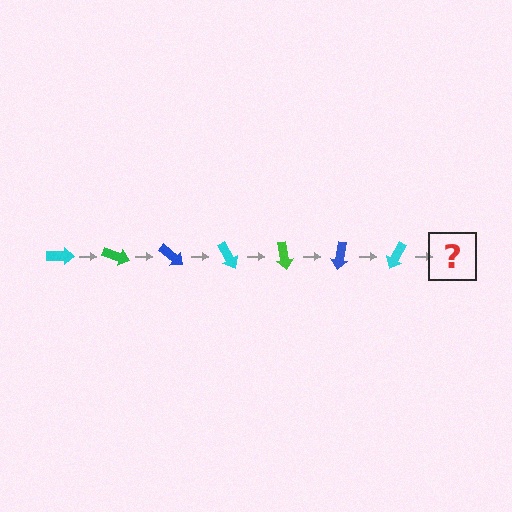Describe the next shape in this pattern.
It should be a green arrow, rotated 140 degrees from the start.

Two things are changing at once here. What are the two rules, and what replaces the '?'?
The two rules are that it rotates 20 degrees each step and the color cycles through cyan, green, and blue. The '?' should be a green arrow, rotated 140 degrees from the start.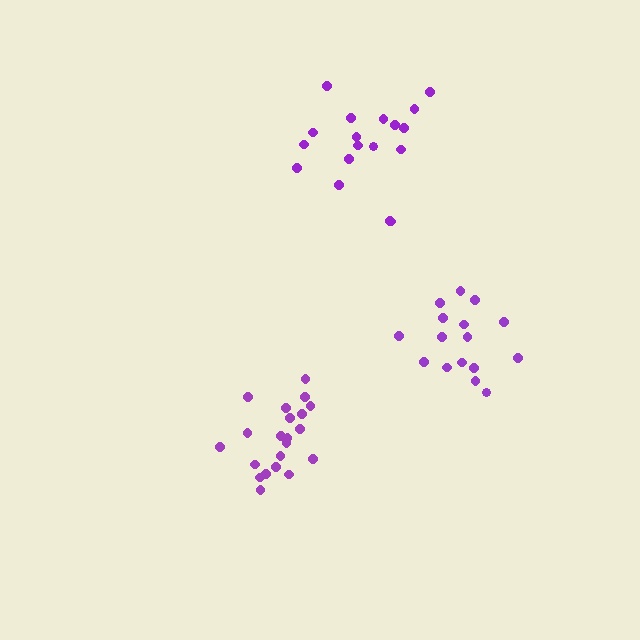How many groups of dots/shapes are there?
There are 3 groups.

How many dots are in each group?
Group 1: 21 dots, Group 2: 18 dots, Group 3: 16 dots (55 total).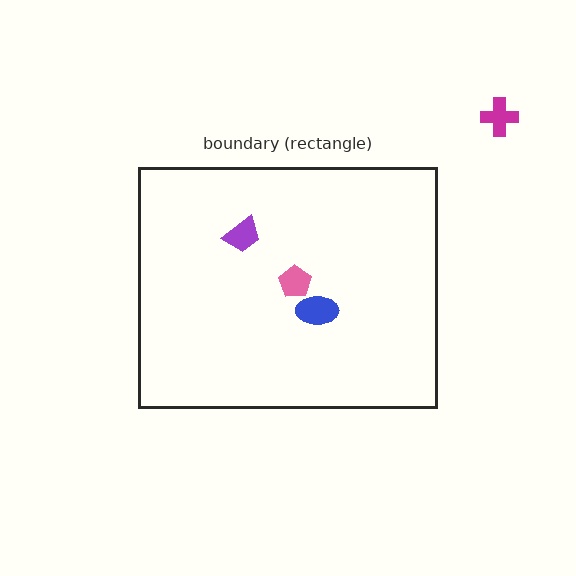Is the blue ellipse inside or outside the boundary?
Inside.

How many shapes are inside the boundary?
3 inside, 1 outside.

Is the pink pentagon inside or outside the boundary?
Inside.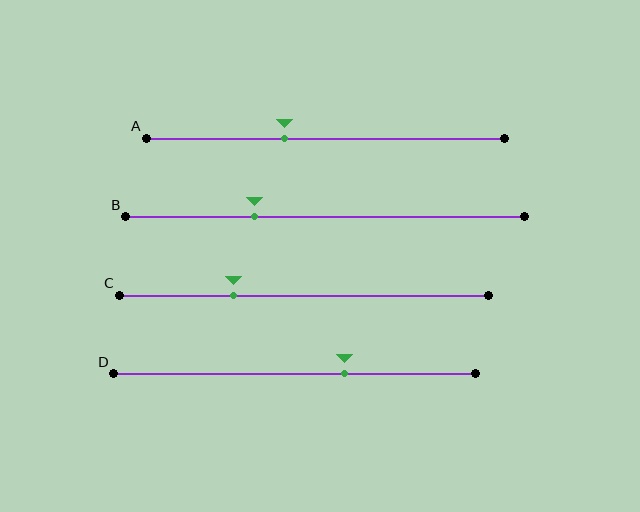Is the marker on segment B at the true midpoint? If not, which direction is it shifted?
No, the marker on segment B is shifted to the left by about 18% of the segment length.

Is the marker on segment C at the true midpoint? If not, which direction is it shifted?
No, the marker on segment C is shifted to the left by about 19% of the segment length.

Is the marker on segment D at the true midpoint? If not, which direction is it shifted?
No, the marker on segment D is shifted to the right by about 14% of the segment length.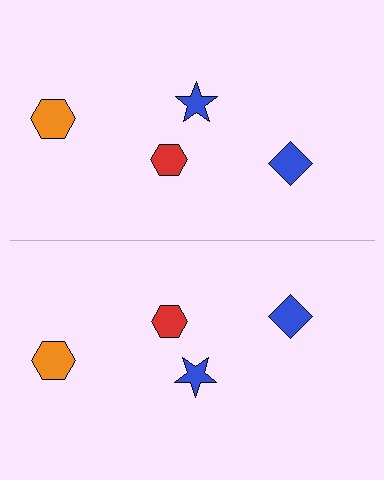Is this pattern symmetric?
Yes, this pattern has bilateral (reflection) symmetry.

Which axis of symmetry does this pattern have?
The pattern has a horizontal axis of symmetry running through the center of the image.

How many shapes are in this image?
There are 8 shapes in this image.